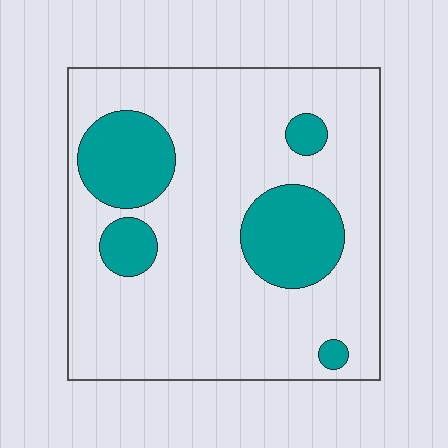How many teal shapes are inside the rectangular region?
5.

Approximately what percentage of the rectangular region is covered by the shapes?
Approximately 20%.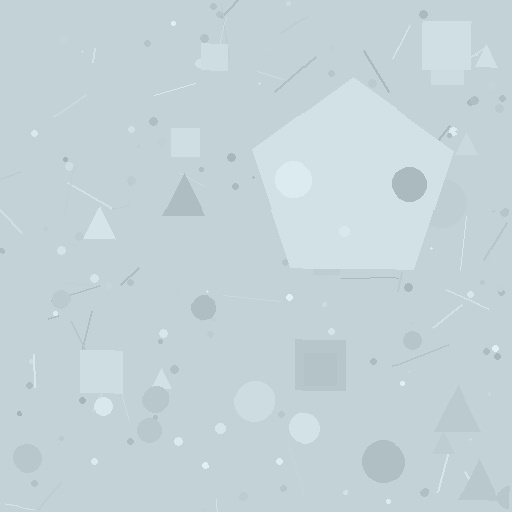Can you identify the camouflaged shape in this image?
The camouflaged shape is a pentagon.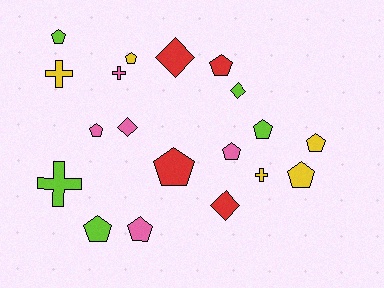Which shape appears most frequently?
Pentagon, with 11 objects.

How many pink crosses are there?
There is 1 pink cross.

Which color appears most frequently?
Yellow, with 5 objects.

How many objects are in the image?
There are 19 objects.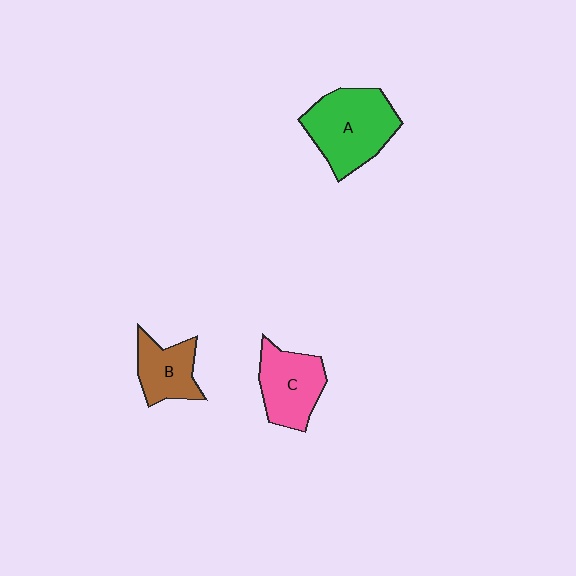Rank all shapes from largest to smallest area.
From largest to smallest: A (green), C (pink), B (brown).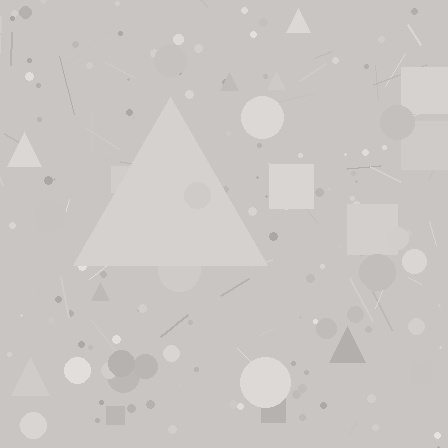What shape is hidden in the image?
A triangle is hidden in the image.